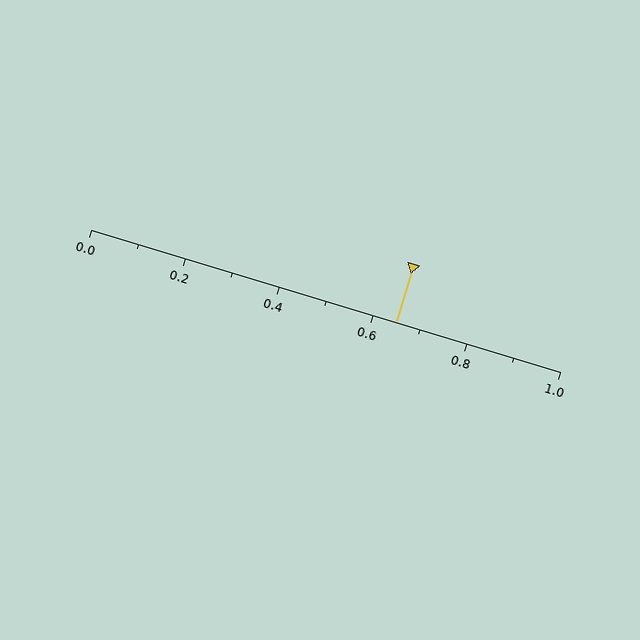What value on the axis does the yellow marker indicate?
The marker indicates approximately 0.65.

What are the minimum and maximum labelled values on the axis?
The axis runs from 0.0 to 1.0.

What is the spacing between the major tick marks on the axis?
The major ticks are spaced 0.2 apart.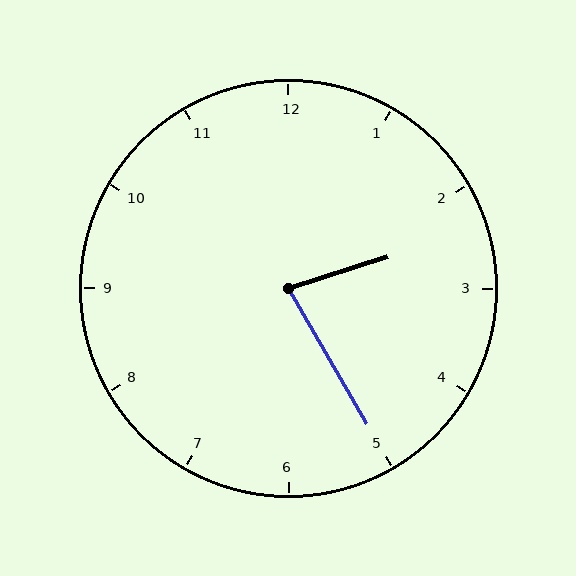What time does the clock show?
2:25.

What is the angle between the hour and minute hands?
Approximately 78 degrees.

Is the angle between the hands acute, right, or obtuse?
It is acute.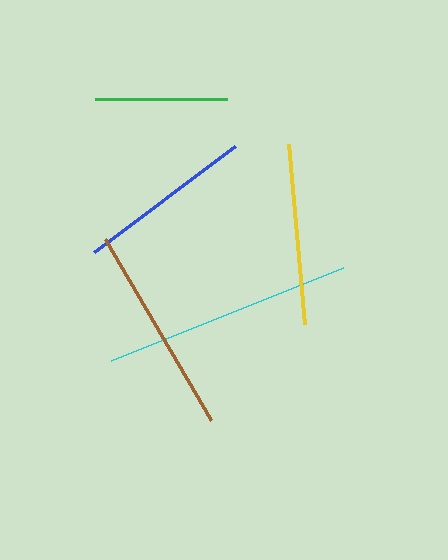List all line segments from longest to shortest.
From longest to shortest: cyan, brown, yellow, blue, green.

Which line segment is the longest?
The cyan line is the longest at approximately 250 pixels.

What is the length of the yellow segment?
The yellow segment is approximately 181 pixels long.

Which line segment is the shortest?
The green line is the shortest at approximately 132 pixels.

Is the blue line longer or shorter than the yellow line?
The yellow line is longer than the blue line.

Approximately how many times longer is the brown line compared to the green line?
The brown line is approximately 1.6 times the length of the green line.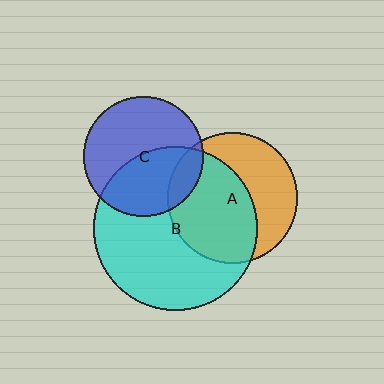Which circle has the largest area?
Circle B (cyan).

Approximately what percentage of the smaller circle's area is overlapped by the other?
Approximately 15%.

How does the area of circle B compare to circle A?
Approximately 1.6 times.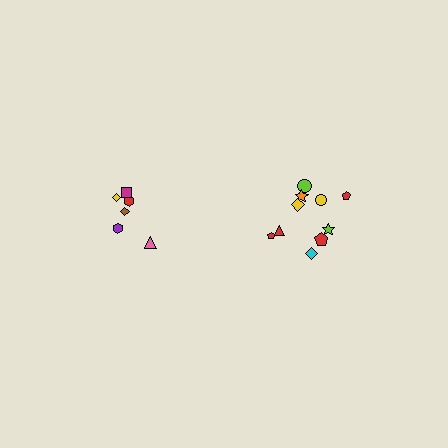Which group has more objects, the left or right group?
The right group.